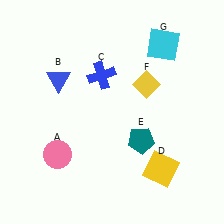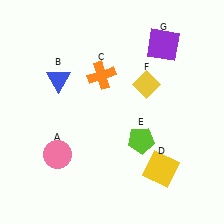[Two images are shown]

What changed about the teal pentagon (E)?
In Image 1, E is teal. In Image 2, it changed to lime.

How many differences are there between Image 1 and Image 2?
There are 3 differences between the two images.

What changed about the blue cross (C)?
In Image 1, C is blue. In Image 2, it changed to orange.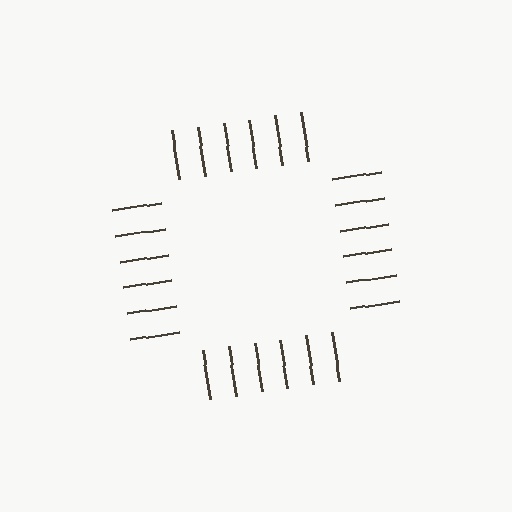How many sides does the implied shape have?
4 sides — the line-ends trace a square.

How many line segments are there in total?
24 — 6 along each of the 4 edges.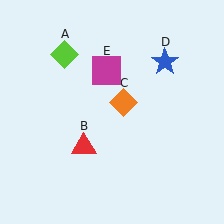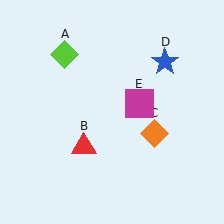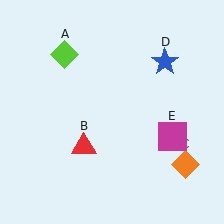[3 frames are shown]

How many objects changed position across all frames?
2 objects changed position: orange diamond (object C), magenta square (object E).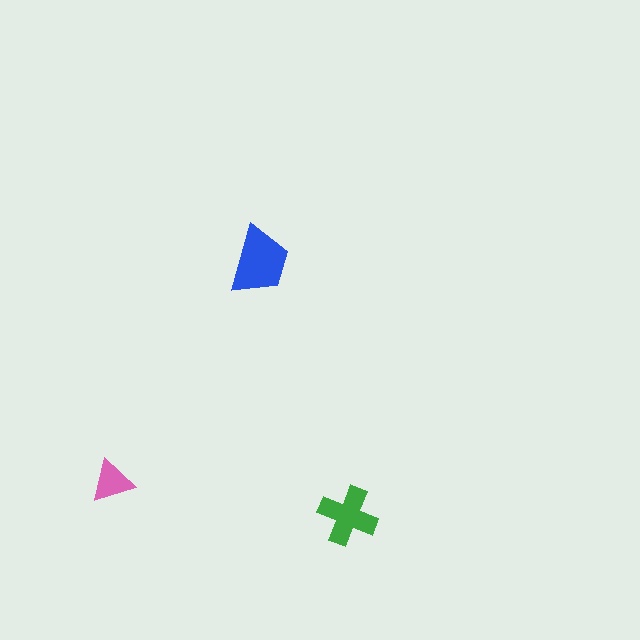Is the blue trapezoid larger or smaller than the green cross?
Larger.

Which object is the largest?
The blue trapezoid.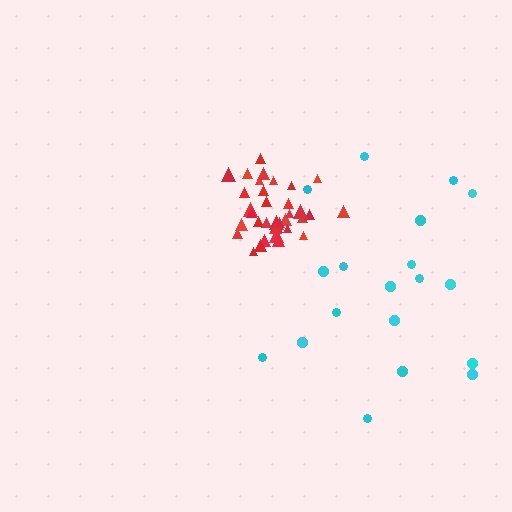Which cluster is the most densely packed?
Red.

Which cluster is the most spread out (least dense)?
Cyan.